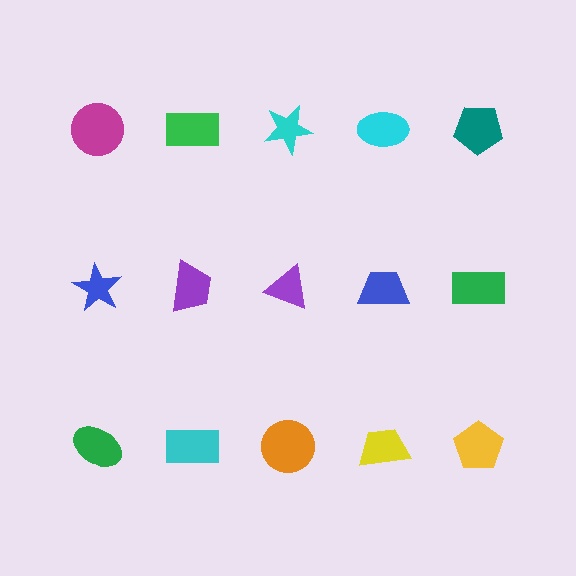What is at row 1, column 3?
A cyan star.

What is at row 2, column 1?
A blue star.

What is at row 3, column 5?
A yellow pentagon.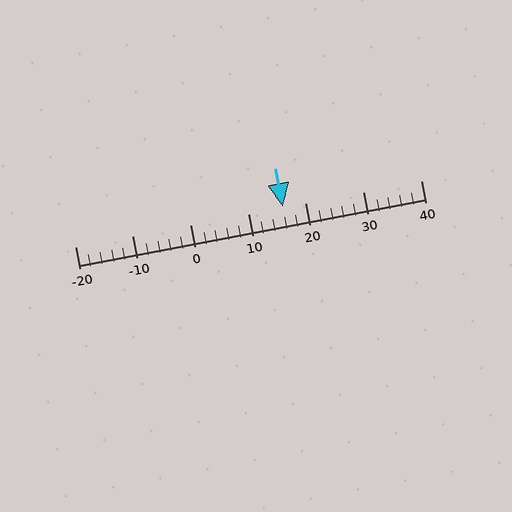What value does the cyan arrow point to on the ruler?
The cyan arrow points to approximately 16.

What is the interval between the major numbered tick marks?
The major tick marks are spaced 10 units apart.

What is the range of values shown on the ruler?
The ruler shows values from -20 to 40.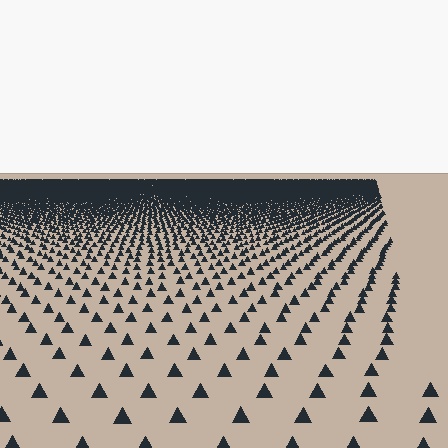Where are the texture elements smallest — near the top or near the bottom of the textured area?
Near the top.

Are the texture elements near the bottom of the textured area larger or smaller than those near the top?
Larger. Near the bottom, elements are closer to the viewer and appear at a bigger on-screen size.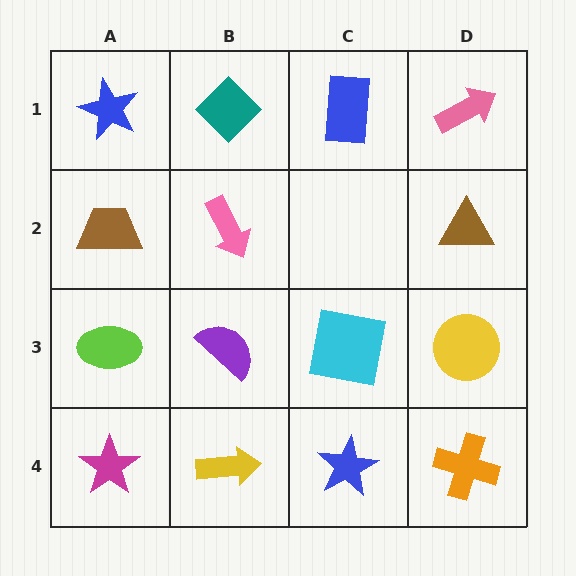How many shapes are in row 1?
4 shapes.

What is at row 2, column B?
A pink arrow.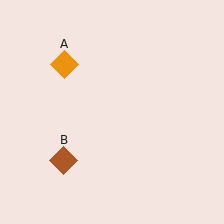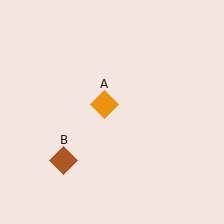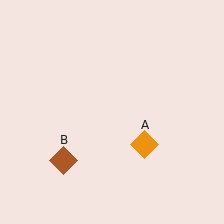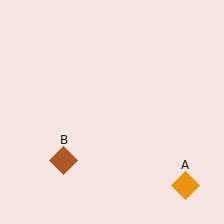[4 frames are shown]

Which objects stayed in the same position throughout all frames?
Brown diamond (object B) remained stationary.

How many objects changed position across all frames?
1 object changed position: orange diamond (object A).